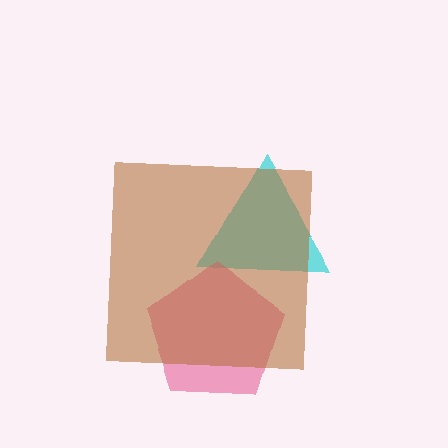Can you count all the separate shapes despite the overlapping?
Yes, there are 3 separate shapes.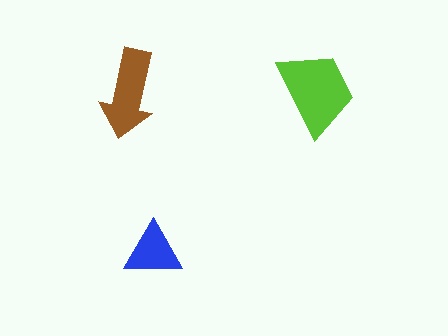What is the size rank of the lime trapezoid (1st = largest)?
1st.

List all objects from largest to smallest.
The lime trapezoid, the brown arrow, the blue triangle.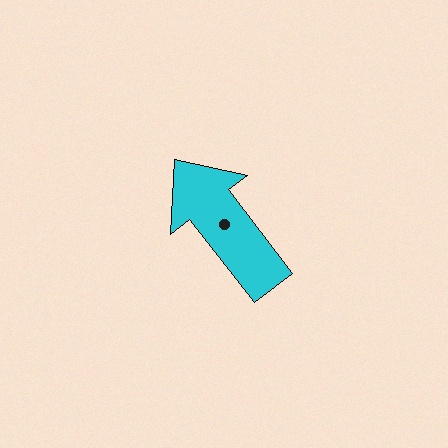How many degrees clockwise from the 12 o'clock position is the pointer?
Approximately 322 degrees.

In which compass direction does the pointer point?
Northwest.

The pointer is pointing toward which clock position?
Roughly 11 o'clock.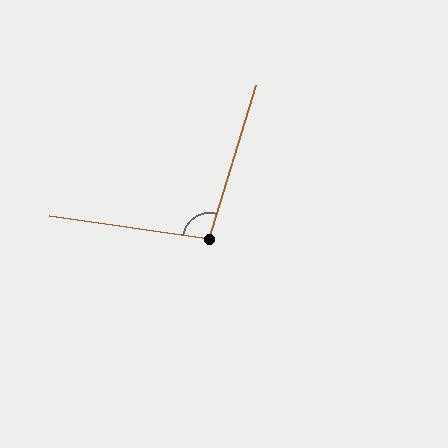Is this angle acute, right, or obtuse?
It is obtuse.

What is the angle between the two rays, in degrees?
Approximately 99 degrees.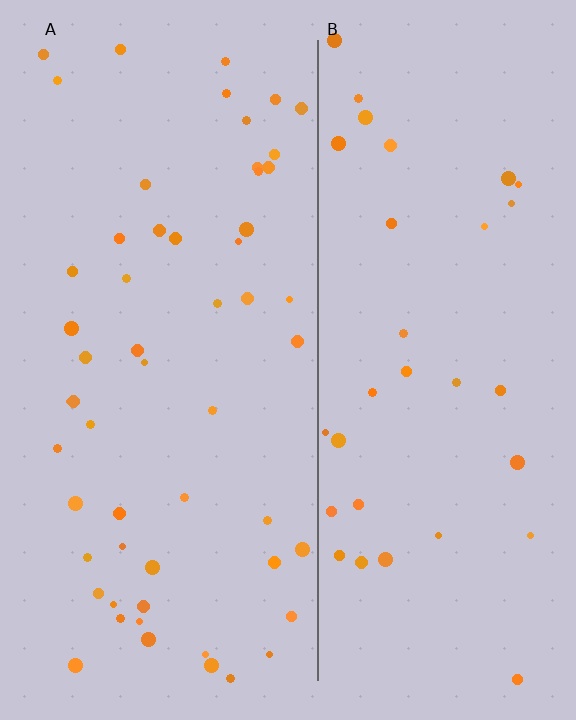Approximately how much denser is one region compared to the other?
Approximately 1.6× — region A over region B.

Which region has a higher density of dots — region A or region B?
A (the left).